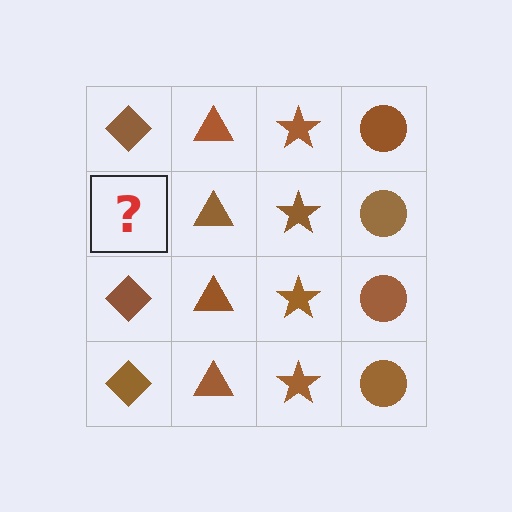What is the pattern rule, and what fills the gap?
The rule is that each column has a consistent shape. The gap should be filled with a brown diamond.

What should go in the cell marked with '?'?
The missing cell should contain a brown diamond.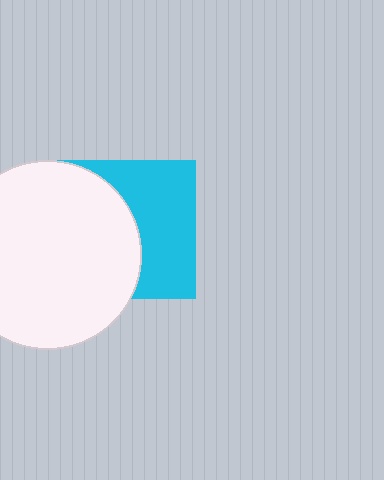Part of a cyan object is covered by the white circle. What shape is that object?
It is a square.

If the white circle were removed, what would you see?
You would see the complete cyan square.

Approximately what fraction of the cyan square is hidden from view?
Roughly 50% of the cyan square is hidden behind the white circle.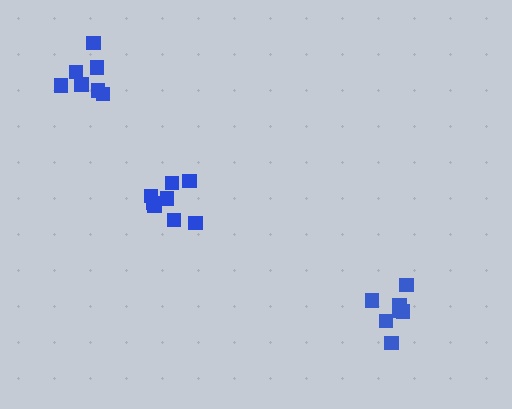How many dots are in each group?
Group 1: 8 dots, Group 2: 7 dots, Group 3: 7 dots (22 total).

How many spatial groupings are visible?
There are 3 spatial groupings.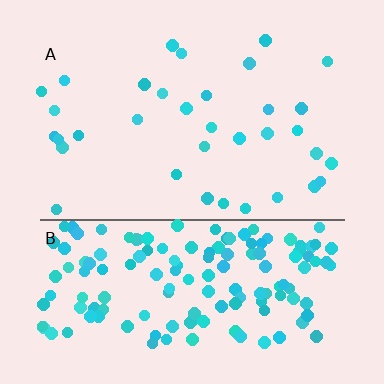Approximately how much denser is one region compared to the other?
Approximately 4.5× — region B over region A.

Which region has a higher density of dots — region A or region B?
B (the bottom).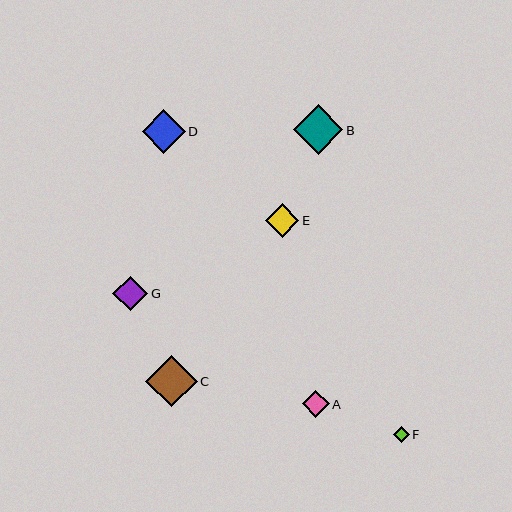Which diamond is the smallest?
Diamond F is the smallest with a size of approximately 16 pixels.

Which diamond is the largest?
Diamond C is the largest with a size of approximately 51 pixels.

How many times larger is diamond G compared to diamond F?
Diamond G is approximately 2.2 times the size of diamond F.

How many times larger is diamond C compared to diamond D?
Diamond C is approximately 1.2 times the size of diamond D.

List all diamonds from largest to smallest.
From largest to smallest: C, B, D, G, E, A, F.